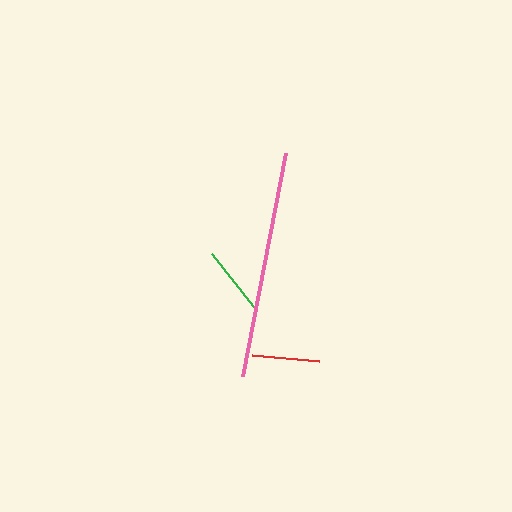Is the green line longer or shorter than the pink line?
The pink line is longer than the green line.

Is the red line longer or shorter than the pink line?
The pink line is longer than the red line.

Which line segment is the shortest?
The red line is the shortest at approximately 67 pixels.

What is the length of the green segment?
The green segment is approximately 68 pixels long.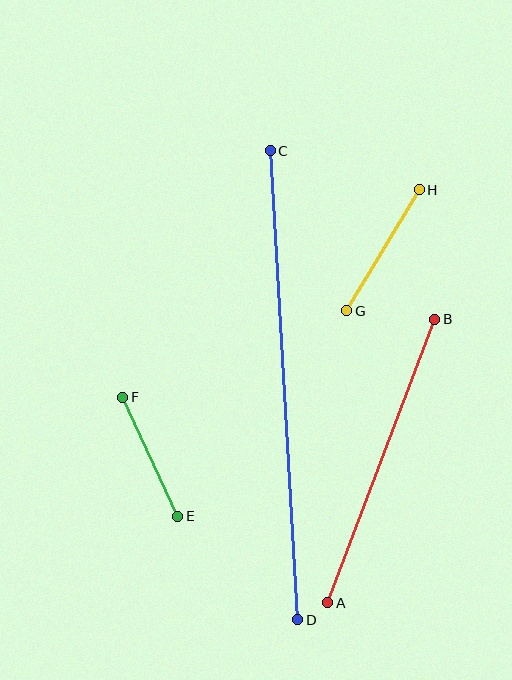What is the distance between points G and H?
The distance is approximately 141 pixels.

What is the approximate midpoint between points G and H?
The midpoint is at approximately (383, 250) pixels.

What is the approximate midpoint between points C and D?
The midpoint is at approximately (284, 385) pixels.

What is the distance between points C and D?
The distance is approximately 470 pixels.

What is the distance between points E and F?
The distance is approximately 131 pixels.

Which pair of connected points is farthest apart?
Points C and D are farthest apart.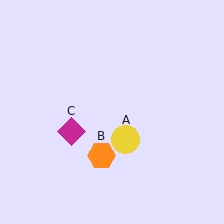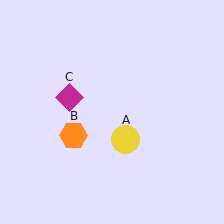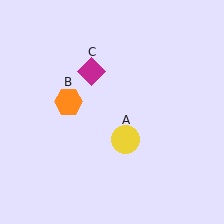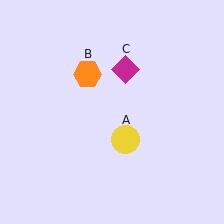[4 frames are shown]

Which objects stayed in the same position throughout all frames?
Yellow circle (object A) remained stationary.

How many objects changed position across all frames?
2 objects changed position: orange hexagon (object B), magenta diamond (object C).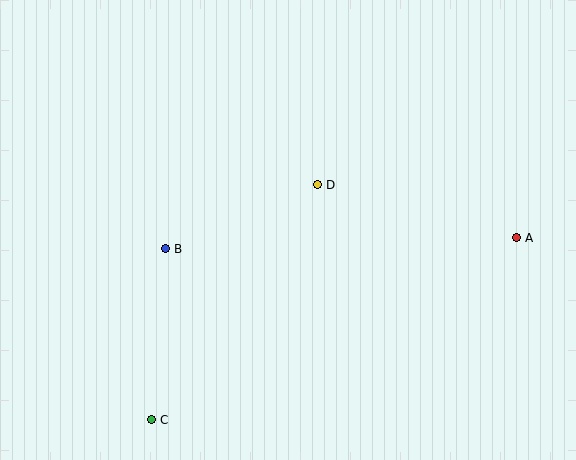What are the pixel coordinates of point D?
Point D is at (317, 185).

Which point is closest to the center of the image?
Point D at (317, 185) is closest to the center.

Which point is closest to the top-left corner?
Point B is closest to the top-left corner.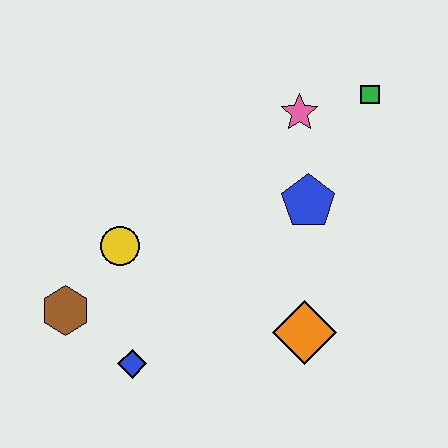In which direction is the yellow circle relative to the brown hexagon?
The yellow circle is above the brown hexagon.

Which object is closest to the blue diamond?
The brown hexagon is closest to the blue diamond.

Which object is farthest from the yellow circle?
The green square is farthest from the yellow circle.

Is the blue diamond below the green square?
Yes